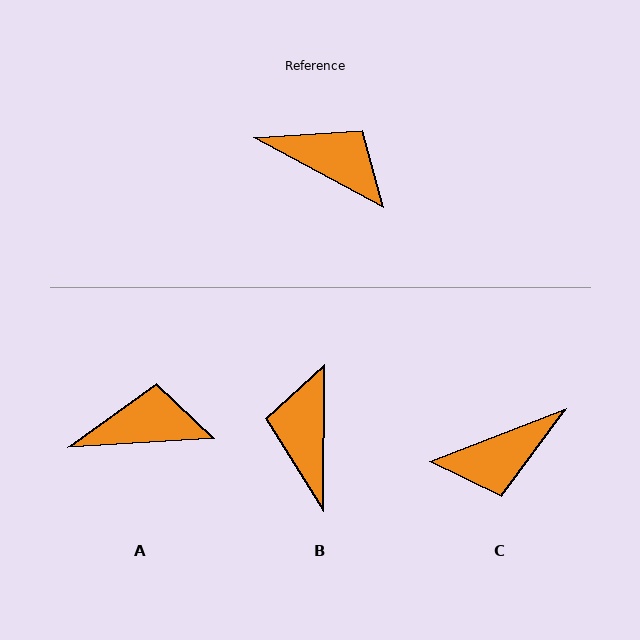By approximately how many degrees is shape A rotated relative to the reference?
Approximately 31 degrees counter-clockwise.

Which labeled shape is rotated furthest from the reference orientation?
C, about 131 degrees away.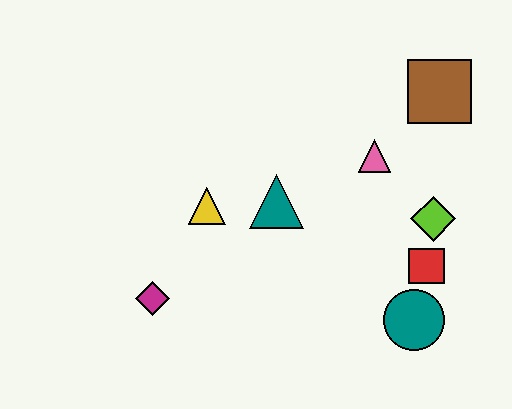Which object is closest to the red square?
The lime diamond is closest to the red square.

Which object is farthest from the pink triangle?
The magenta diamond is farthest from the pink triangle.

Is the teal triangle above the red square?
Yes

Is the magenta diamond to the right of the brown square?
No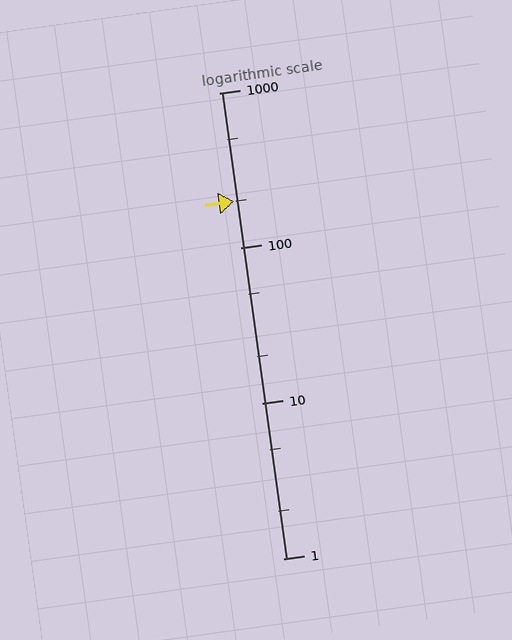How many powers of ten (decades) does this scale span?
The scale spans 3 decades, from 1 to 1000.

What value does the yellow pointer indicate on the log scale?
The pointer indicates approximately 200.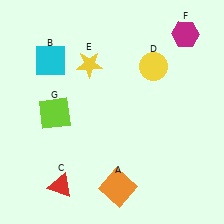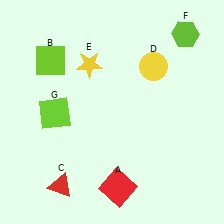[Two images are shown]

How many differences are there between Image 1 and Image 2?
There are 3 differences between the two images.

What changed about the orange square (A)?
In Image 1, A is orange. In Image 2, it changed to red.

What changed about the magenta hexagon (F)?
In Image 1, F is magenta. In Image 2, it changed to lime.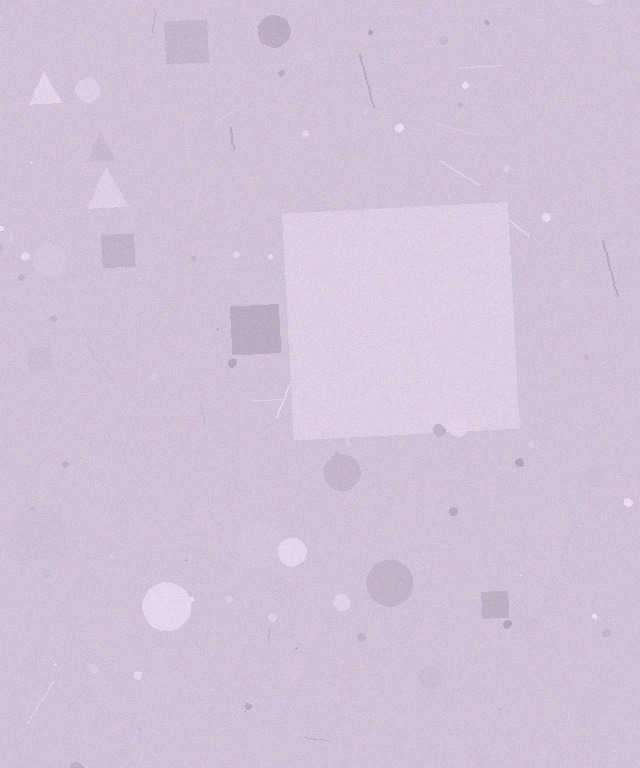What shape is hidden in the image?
A square is hidden in the image.